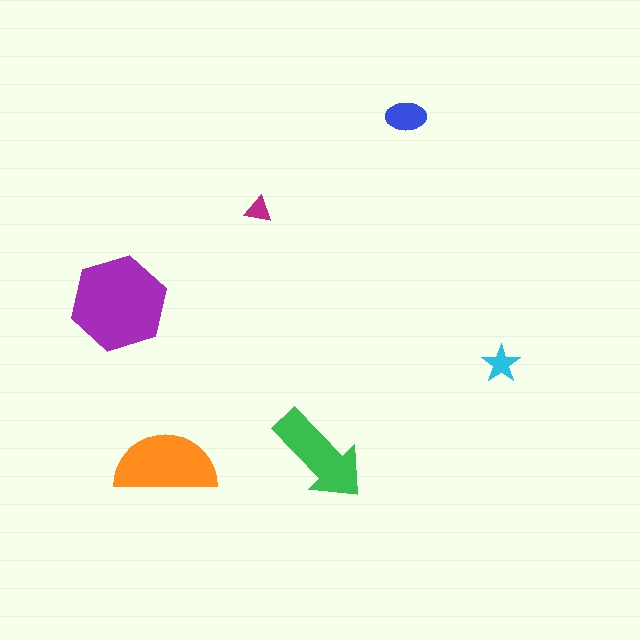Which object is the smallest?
The magenta triangle.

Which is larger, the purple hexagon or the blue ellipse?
The purple hexagon.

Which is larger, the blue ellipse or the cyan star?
The blue ellipse.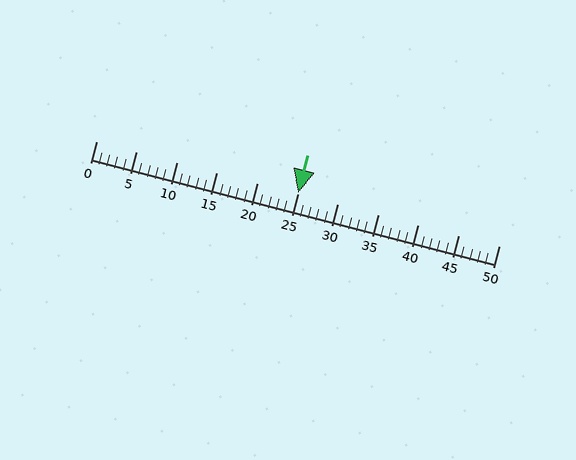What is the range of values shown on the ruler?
The ruler shows values from 0 to 50.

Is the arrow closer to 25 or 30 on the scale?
The arrow is closer to 25.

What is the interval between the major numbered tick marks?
The major tick marks are spaced 5 units apart.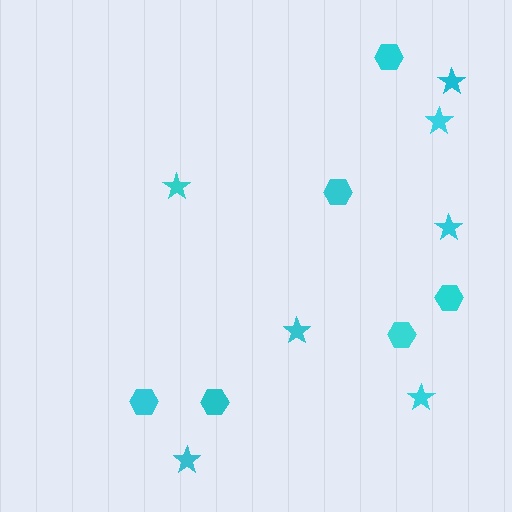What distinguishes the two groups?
There are 2 groups: one group of hexagons (6) and one group of stars (7).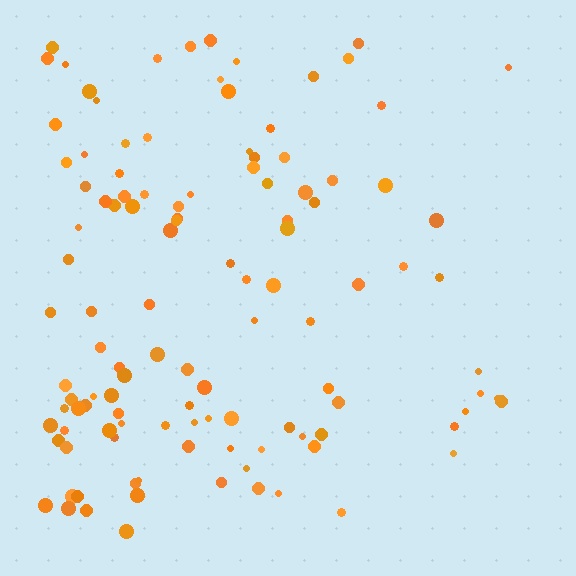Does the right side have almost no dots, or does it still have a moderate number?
Still a moderate number, just noticeably fewer than the left.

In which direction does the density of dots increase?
From right to left, with the left side densest.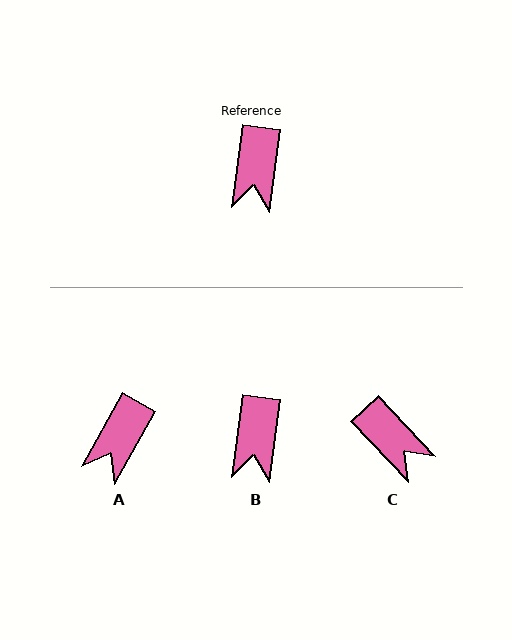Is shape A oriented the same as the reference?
No, it is off by about 21 degrees.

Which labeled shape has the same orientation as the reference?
B.